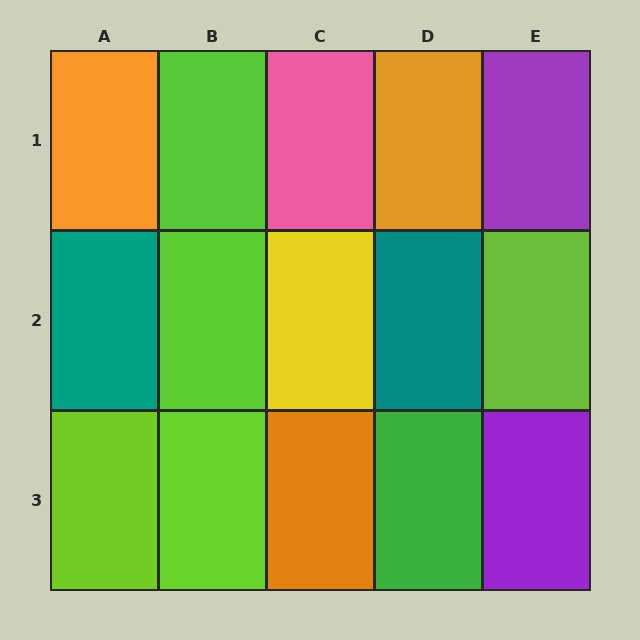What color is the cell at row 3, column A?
Lime.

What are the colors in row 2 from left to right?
Teal, lime, yellow, teal, lime.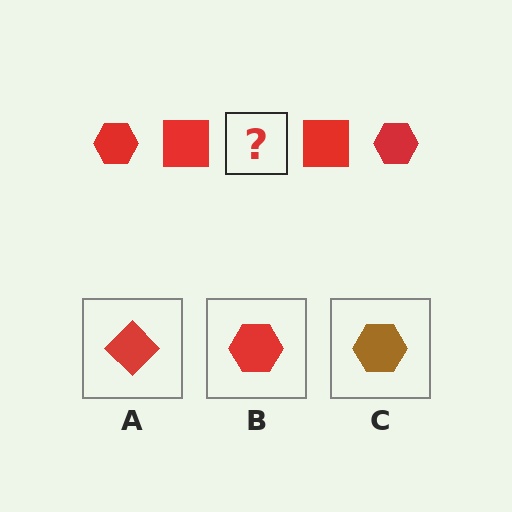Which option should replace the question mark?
Option B.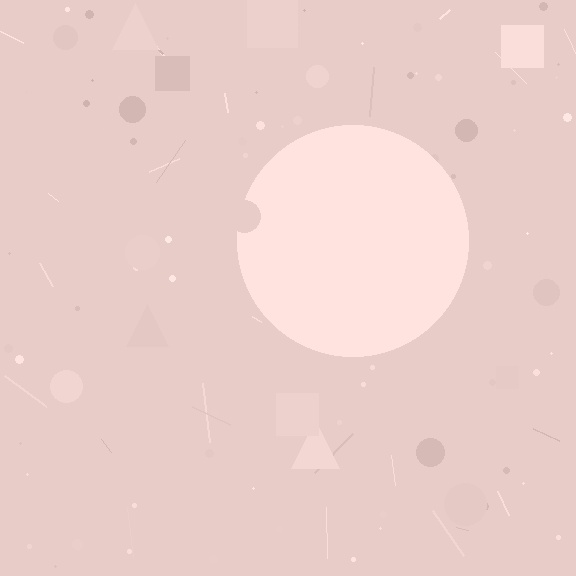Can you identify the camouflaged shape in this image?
The camouflaged shape is a circle.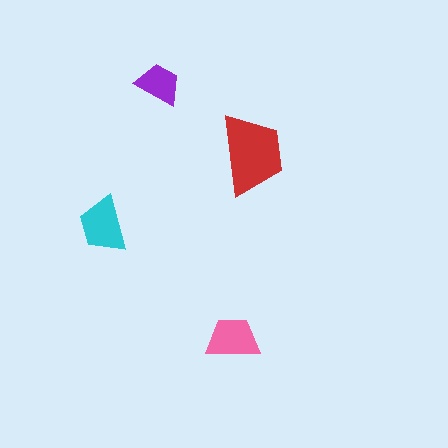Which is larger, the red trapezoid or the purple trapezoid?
The red one.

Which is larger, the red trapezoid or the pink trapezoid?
The red one.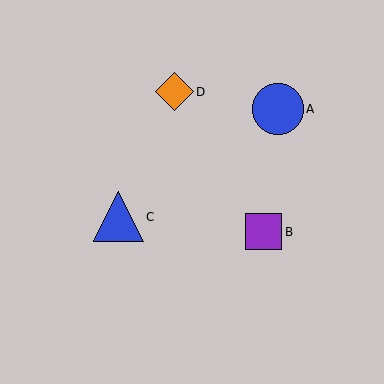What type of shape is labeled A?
Shape A is a blue circle.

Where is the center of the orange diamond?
The center of the orange diamond is at (174, 92).